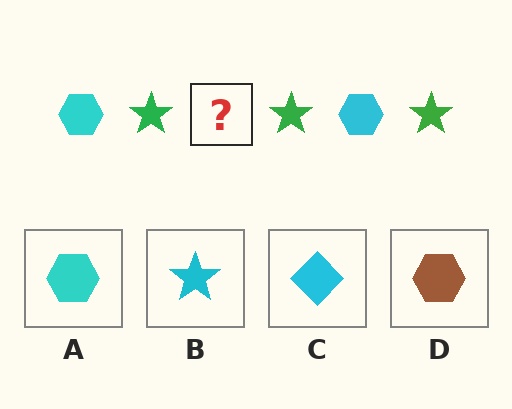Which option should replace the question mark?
Option A.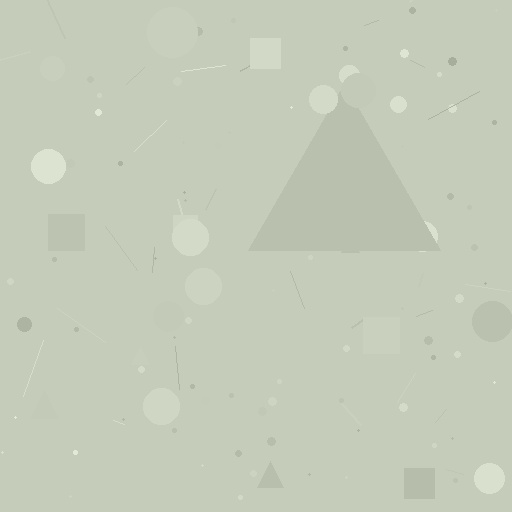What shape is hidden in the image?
A triangle is hidden in the image.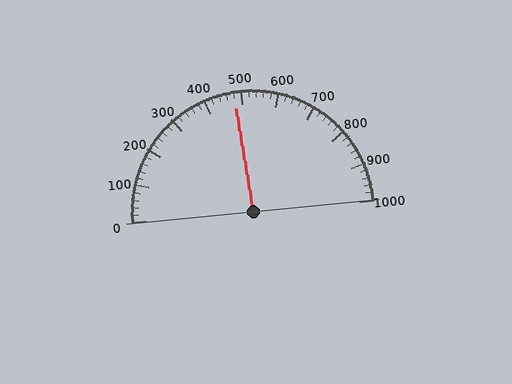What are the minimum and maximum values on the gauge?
The gauge ranges from 0 to 1000.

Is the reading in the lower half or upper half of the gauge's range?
The reading is in the lower half of the range (0 to 1000).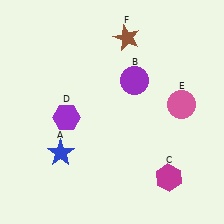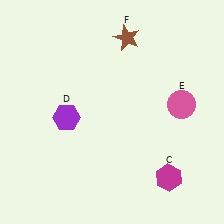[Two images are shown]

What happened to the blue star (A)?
The blue star (A) was removed in Image 2. It was in the bottom-left area of Image 1.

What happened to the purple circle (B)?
The purple circle (B) was removed in Image 2. It was in the top-right area of Image 1.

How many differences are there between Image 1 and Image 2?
There are 2 differences between the two images.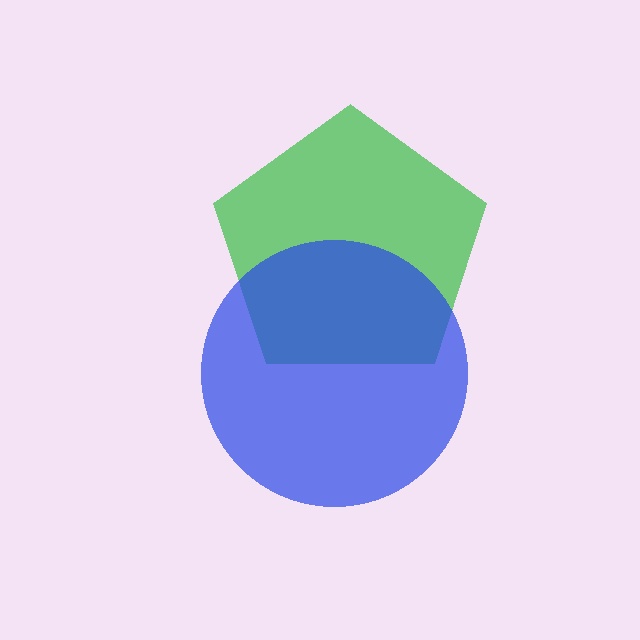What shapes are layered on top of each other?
The layered shapes are: a green pentagon, a blue circle.